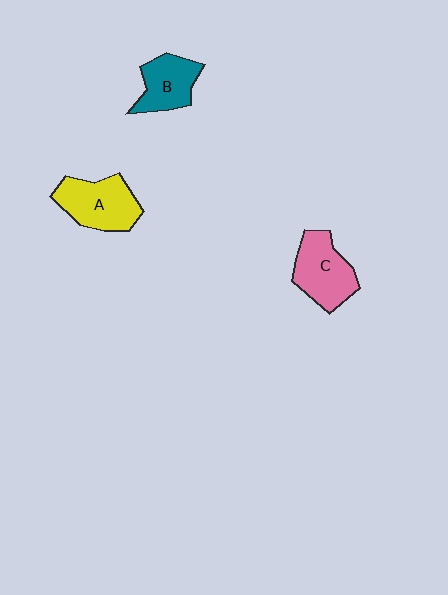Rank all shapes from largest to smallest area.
From largest to smallest: A (yellow), C (pink), B (teal).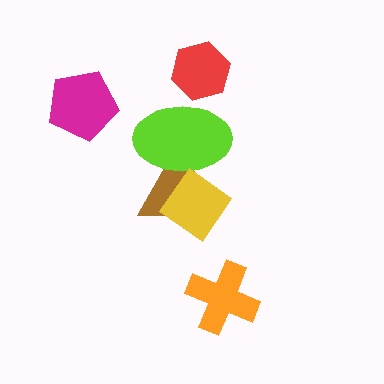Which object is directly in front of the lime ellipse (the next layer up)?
The yellow diamond is directly in front of the lime ellipse.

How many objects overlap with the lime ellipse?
3 objects overlap with the lime ellipse.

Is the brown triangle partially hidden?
Yes, it is partially covered by another shape.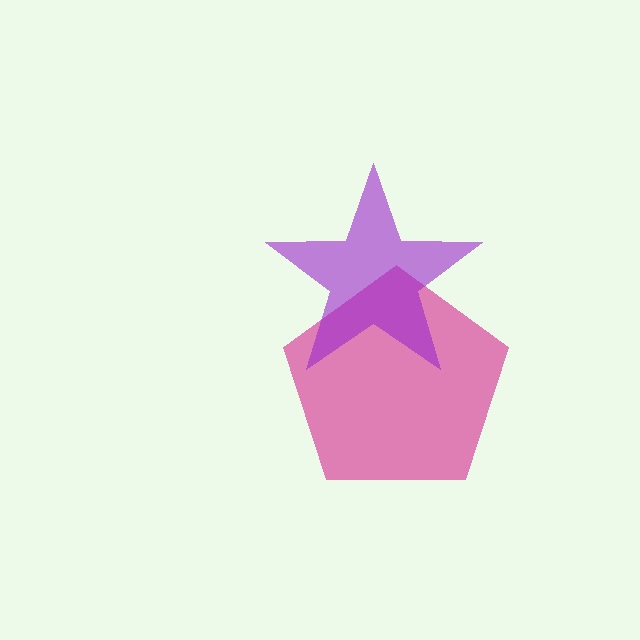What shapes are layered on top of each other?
The layered shapes are: a magenta pentagon, a purple star.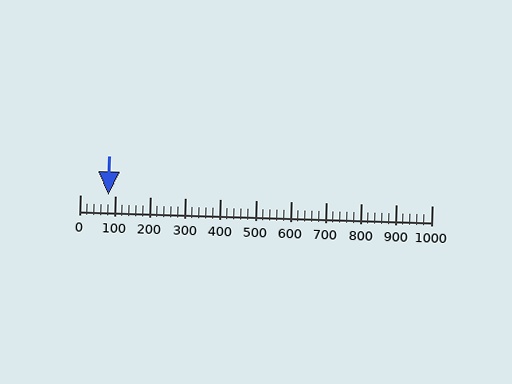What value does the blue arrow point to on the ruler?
The blue arrow points to approximately 80.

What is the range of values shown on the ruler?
The ruler shows values from 0 to 1000.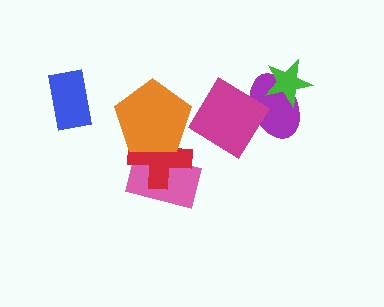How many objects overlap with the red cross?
2 objects overlap with the red cross.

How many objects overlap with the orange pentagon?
2 objects overlap with the orange pentagon.